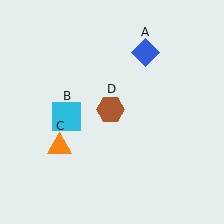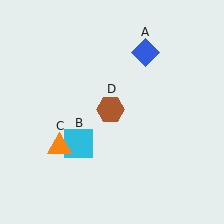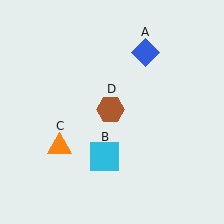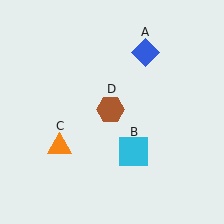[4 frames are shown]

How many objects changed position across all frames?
1 object changed position: cyan square (object B).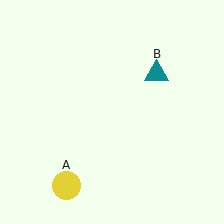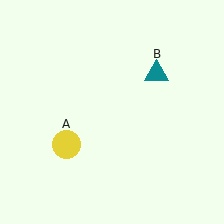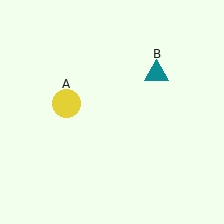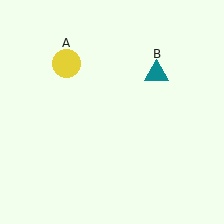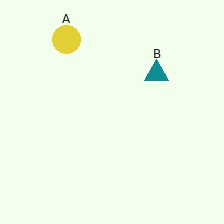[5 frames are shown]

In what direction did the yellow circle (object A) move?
The yellow circle (object A) moved up.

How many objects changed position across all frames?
1 object changed position: yellow circle (object A).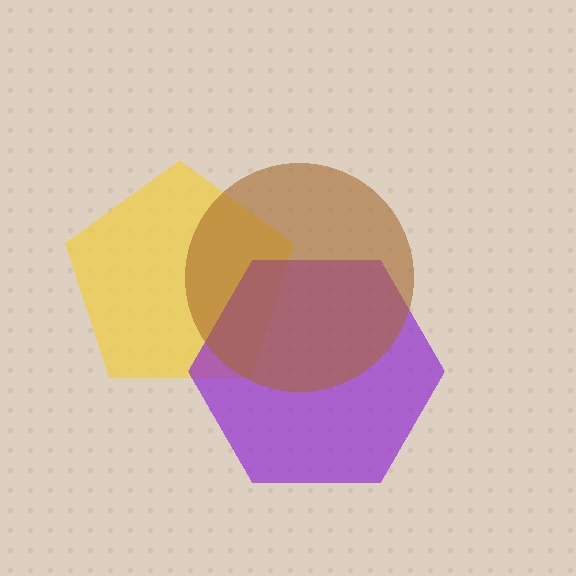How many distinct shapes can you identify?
There are 3 distinct shapes: a yellow pentagon, a purple hexagon, a brown circle.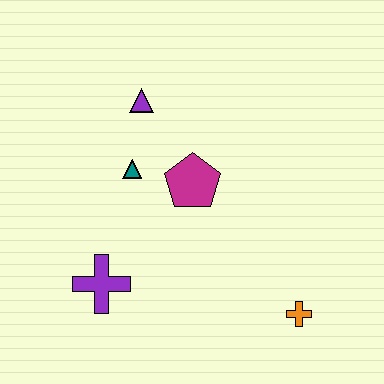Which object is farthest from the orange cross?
The purple triangle is farthest from the orange cross.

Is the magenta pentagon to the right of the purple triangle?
Yes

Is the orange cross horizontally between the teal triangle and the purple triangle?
No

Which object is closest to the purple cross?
The teal triangle is closest to the purple cross.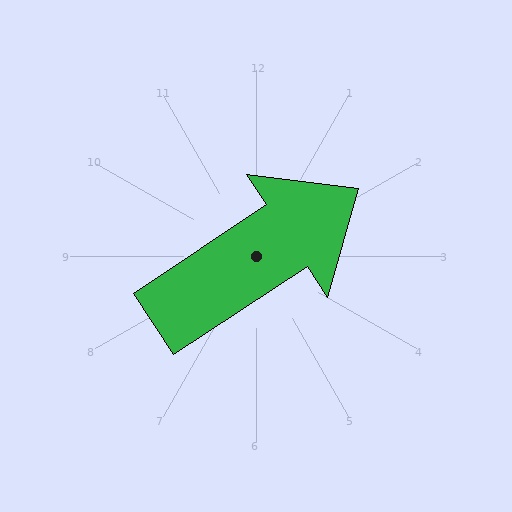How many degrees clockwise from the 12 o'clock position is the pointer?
Approximately 56 degrees.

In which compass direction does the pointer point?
Northeast.